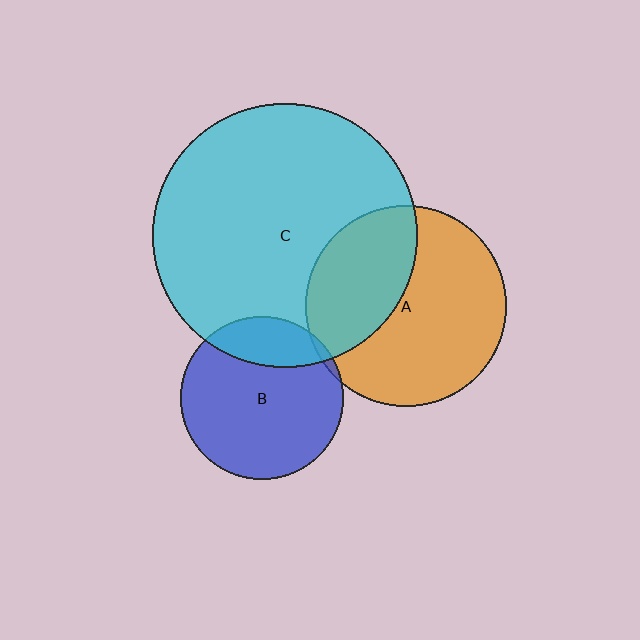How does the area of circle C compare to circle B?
Approximately 2.6 times.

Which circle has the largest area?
Circle C (cyan).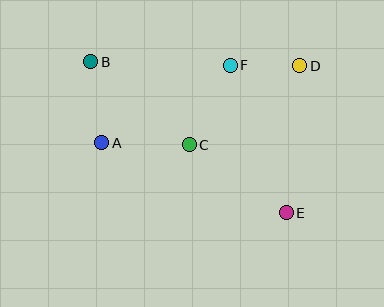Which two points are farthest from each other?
Points B and E are farthest from each other.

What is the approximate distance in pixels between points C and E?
The distance between C and E is approximately 118 pixels.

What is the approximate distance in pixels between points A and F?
The distance between A and F is approximately 150 pixels.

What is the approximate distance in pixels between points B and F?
The distance between B and F is approximately 139 pixels.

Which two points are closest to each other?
Points D and F are closest to each other.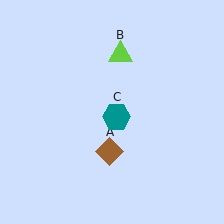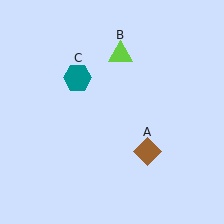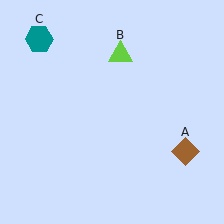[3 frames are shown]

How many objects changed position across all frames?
2 objects changed position: brown diamond (object A), teal hexagon (object C).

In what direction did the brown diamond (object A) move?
The brown diamond (object A) moved right.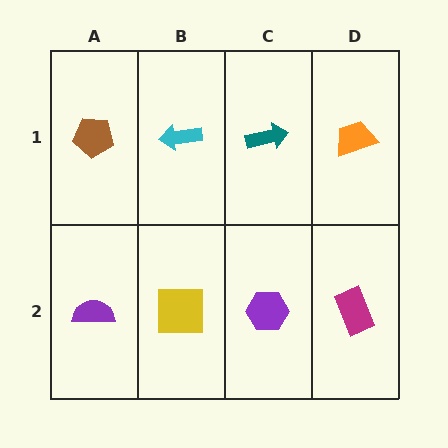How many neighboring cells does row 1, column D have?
2.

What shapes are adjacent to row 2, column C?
A teal arrow (row 1, column C), a yellow square (row 2, column B), a magenta rectangle (row 2, column D).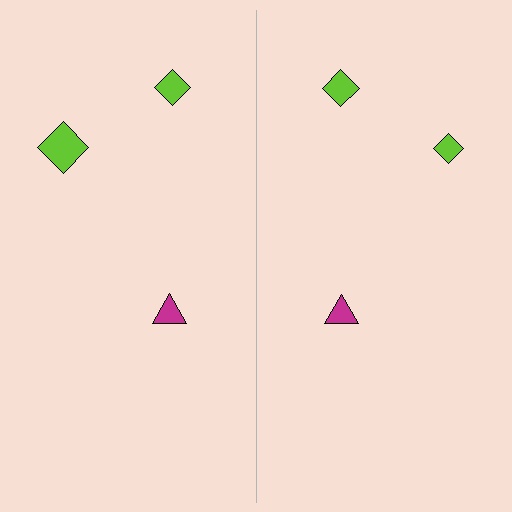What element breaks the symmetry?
The lime diamond on the right side has a different size than its mirror counterpart.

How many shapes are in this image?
There are 6 shapes in this image.